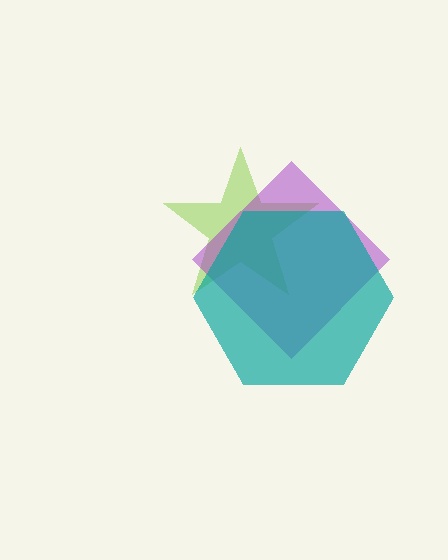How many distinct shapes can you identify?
There are 3 distinct shapes: a lime star, a purple diamond, a teal hexagon.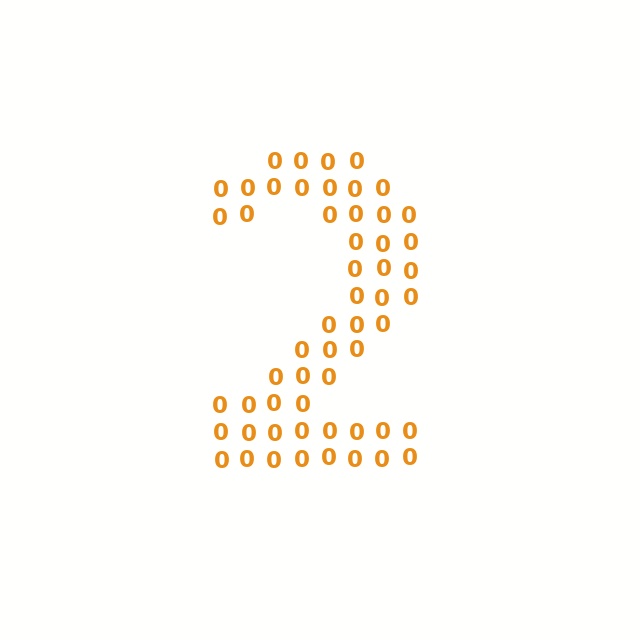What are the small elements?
The small elements are digit 0's.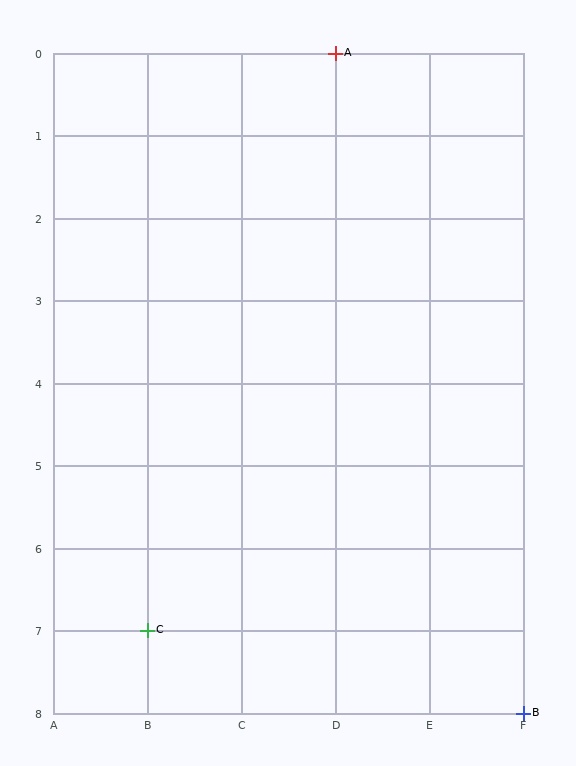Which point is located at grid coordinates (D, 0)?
Point A is at (D, 0).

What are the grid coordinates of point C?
Point C is at grid coordinates (B, 7).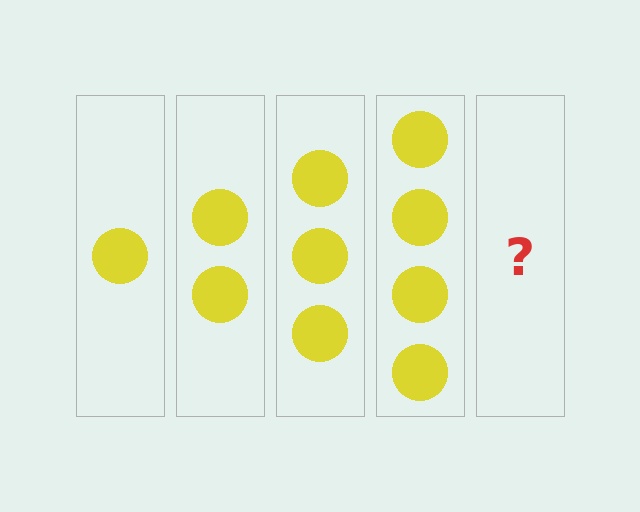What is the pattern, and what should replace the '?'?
The pattern is that each step adds one more circle. The '?' should be 5 circles.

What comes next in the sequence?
The next element should be 5 circles.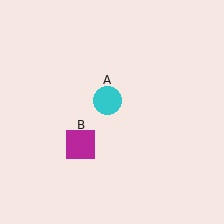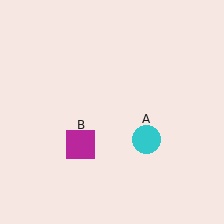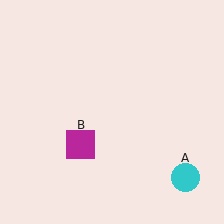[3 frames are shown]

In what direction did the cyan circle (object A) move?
The cyan circle (object A) moved down and to the right.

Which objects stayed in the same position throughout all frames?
Magenta square (object B) remained stationary.